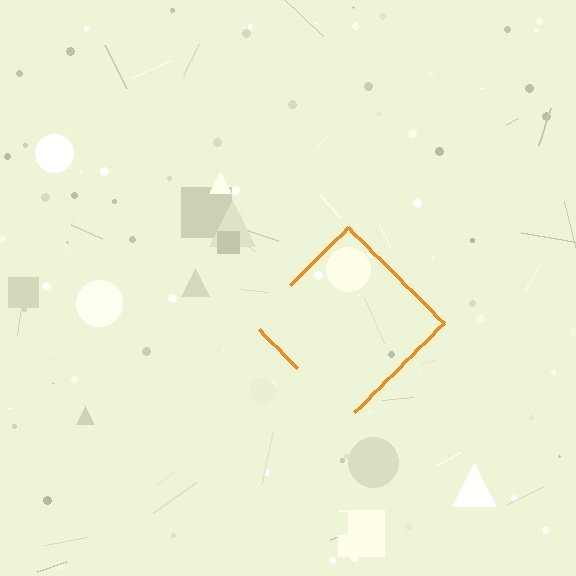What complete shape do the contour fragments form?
The contour fragments form a diamond.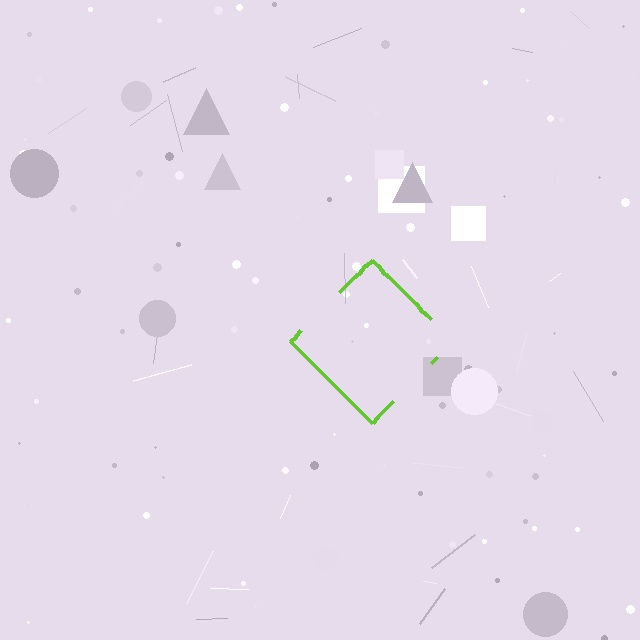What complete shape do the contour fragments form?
The contour fragments form a diamond.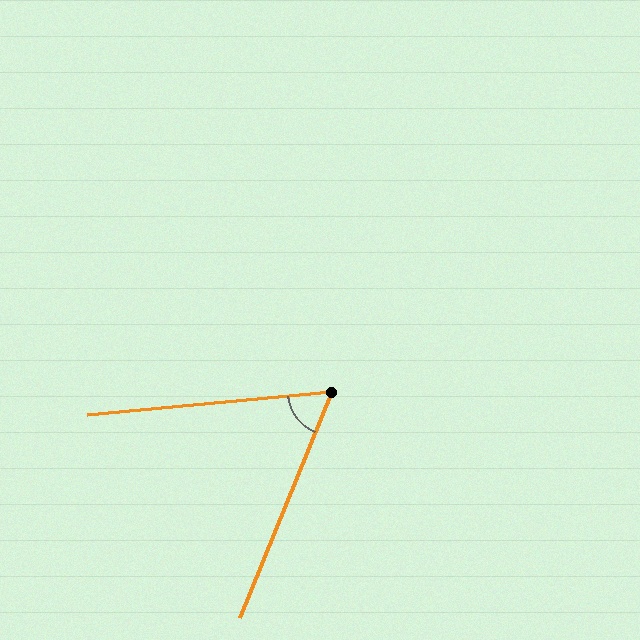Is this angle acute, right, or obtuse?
It is acute.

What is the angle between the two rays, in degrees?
Approximately 62 degrees.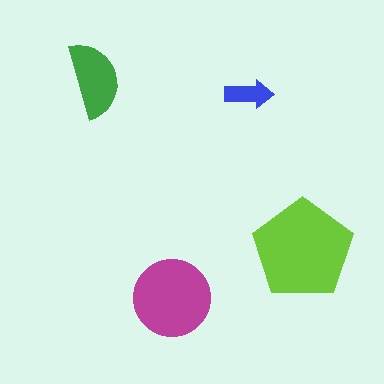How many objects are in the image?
There are 4 objects in the image.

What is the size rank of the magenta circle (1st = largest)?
2nd.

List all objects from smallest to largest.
The blue arrow, the green semicircle, the magenta circle, the lime pentagon.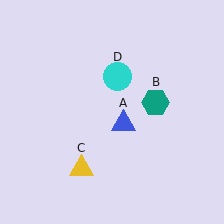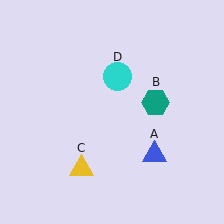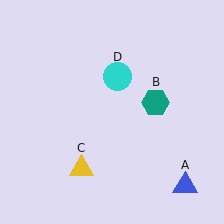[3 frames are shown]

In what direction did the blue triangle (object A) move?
The blue triangle (object A) moved down and to the right.